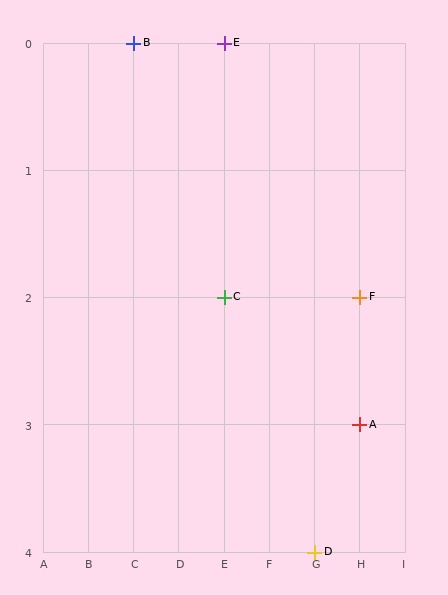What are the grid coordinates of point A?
Point A is at grid coordinates (H, 3).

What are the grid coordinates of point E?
Point E is at grid coordinates (E, 0).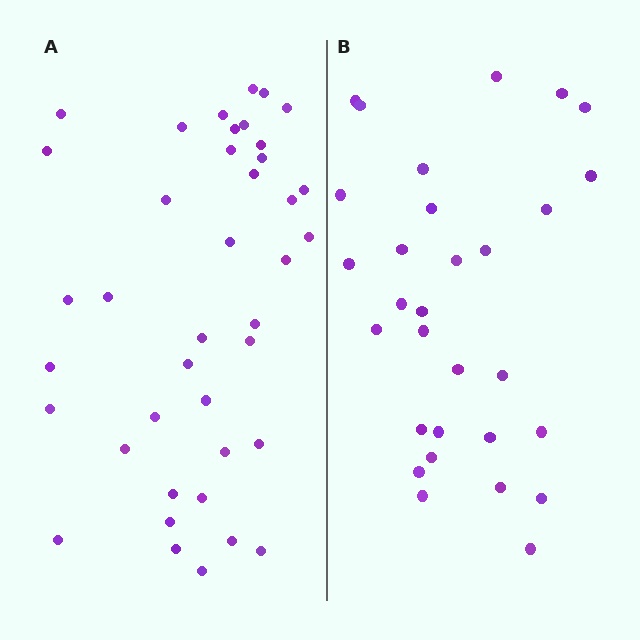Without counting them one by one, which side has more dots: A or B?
Region A (the left region) has more dots.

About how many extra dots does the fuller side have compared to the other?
Region A has roughly 10 or so more dots than region B.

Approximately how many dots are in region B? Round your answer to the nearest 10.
About 30 dots.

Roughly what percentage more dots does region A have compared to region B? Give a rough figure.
About 35% more.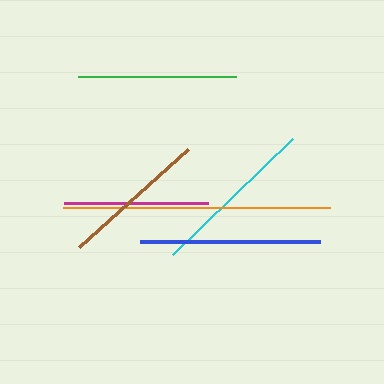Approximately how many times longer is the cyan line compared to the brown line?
The cyan line is approximately 1.1 times the length of the brown line.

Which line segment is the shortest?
The magenta line is the shortest at approximately 143 pixels.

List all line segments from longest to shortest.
From longest to shortest: orange, blue, cyan, green, brown, magenta.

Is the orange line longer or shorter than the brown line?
The orange line is longer than the brown line.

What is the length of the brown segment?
The brown segment is approximately 147 pixels long.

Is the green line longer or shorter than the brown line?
The green line is longer than the brown line.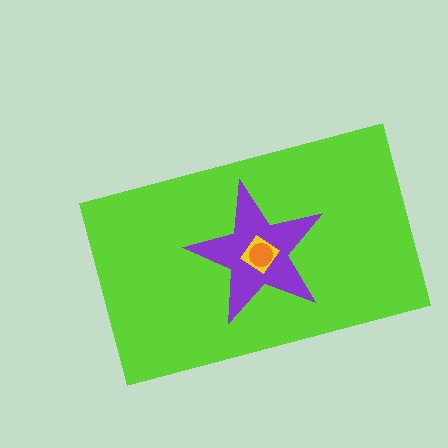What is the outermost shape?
The lime rectangle.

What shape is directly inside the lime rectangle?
The purple star.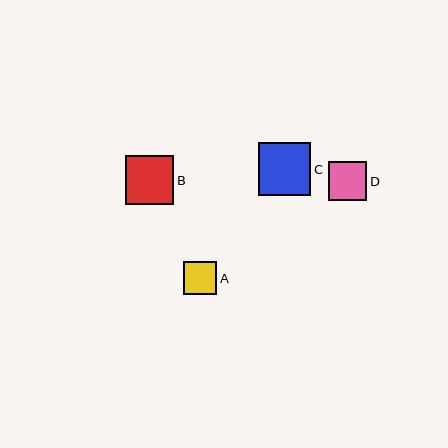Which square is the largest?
Square C is the largest with a size of approximately 53 pixels.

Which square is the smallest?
Square A is the smallest with a size of approximately 33 pixels.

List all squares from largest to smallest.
From largest to smallest: C, B, D, A.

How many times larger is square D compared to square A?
Square D is approximately 1.2 times the size of square A.